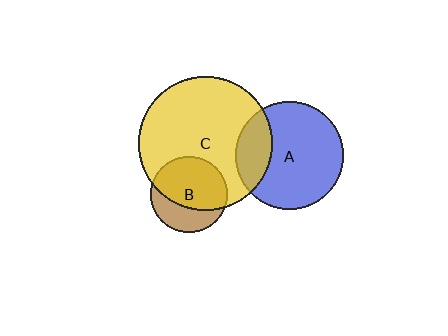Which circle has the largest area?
Circle C (yellow).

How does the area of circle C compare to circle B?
Approximately 3.0 times.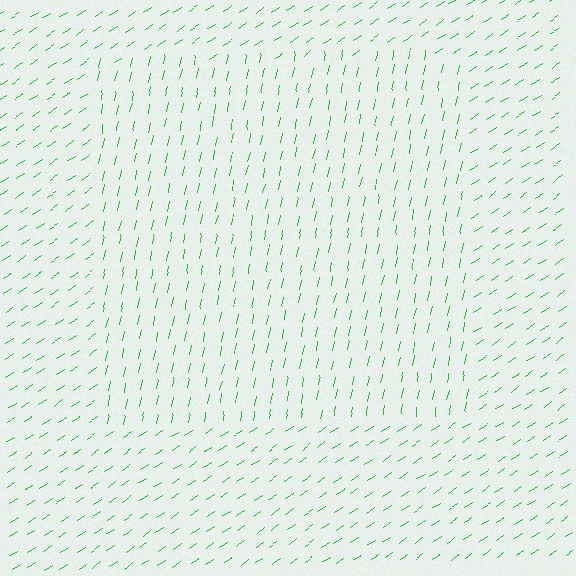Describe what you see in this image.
The image is filled with small green line segments. A rectangle region in the image has lines oriented differently from the surrounding lines, creating a visible texture boundary.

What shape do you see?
I see a rectangle.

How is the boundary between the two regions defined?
The boundary is defined purely by a change in line orientation (approximately 45 degrees difference). All lines are the same color and thickness.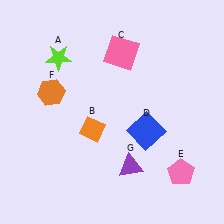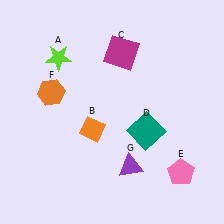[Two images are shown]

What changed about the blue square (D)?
In Image 1, D is blue. In Image 2, it changed to teal.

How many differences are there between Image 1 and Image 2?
There are 2 differences between the two images.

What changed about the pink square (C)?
In Image 1, C is pink. In Image 2, it changed to magenta.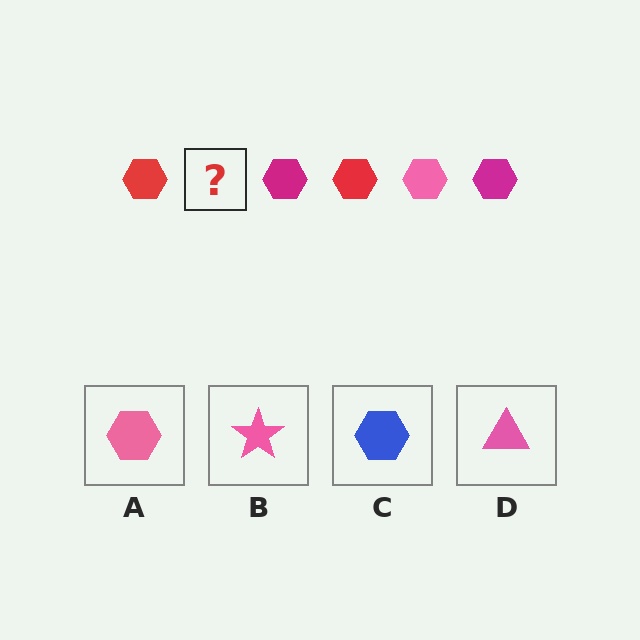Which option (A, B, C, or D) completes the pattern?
A.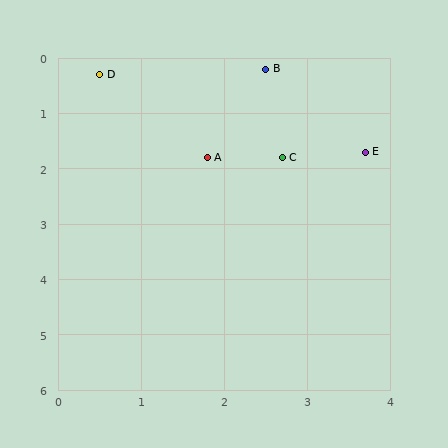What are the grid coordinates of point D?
Point D is at approximately (0.5, 0.3).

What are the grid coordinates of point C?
Point C is at approximately (2.7, 1.8).